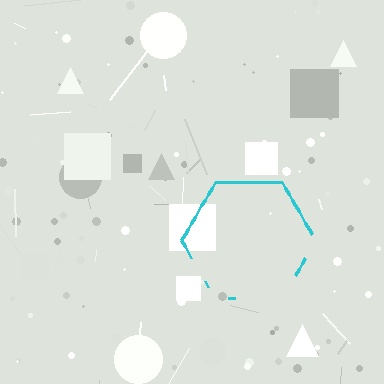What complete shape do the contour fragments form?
The contour fragments form a hexagon.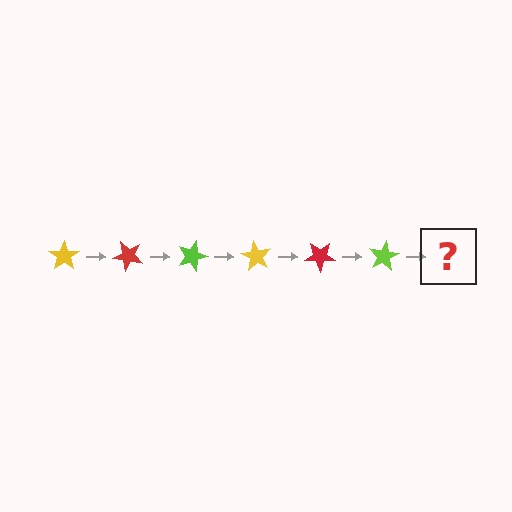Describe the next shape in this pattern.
It should be a yellow star, rotated 270 degrees from the start.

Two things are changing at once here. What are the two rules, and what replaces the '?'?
The two rules are that it rotates 45 degrees each step and the color cycles through yellow, red, and lime. The '?' should be a yellow star, rotated 270 degrees from the start.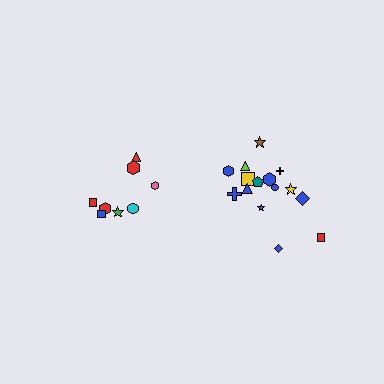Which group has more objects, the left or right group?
The right group.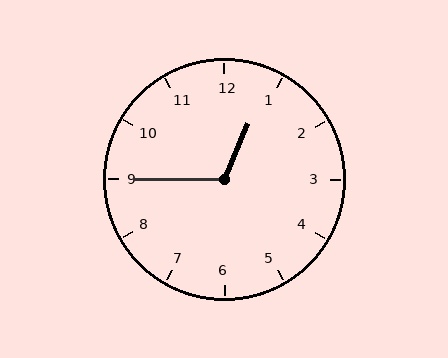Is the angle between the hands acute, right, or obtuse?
It is obtuse.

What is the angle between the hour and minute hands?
Approximately 112 degrees.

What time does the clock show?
12:45.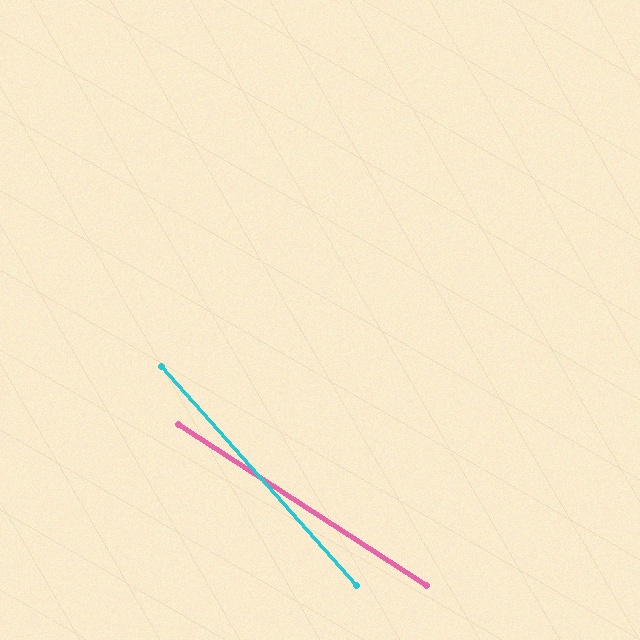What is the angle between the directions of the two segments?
Approximately 15 degrees.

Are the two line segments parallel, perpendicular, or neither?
Neither parallel nor perpendicular — they differ by about 15°.